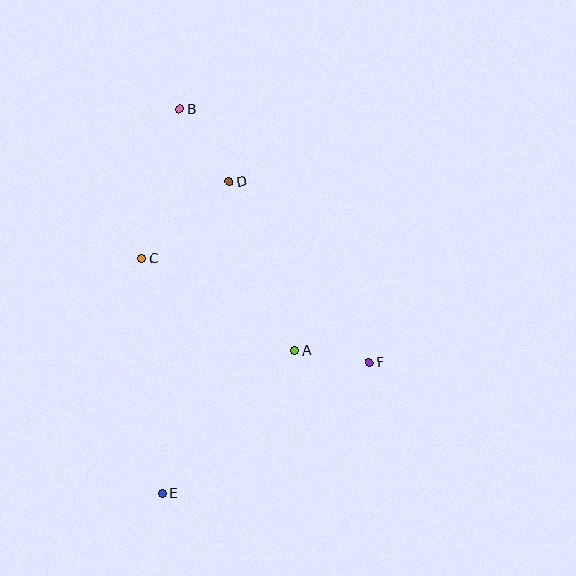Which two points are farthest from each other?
Points B and E are farthest from each other.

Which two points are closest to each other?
Points A and F are closest to each other.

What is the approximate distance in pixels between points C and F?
The distance between C and F is approximately 250 pixels.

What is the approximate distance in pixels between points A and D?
The distance between A and D is approximately 181 pixels.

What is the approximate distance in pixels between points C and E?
The distance between C and E is approximately 236 pixels.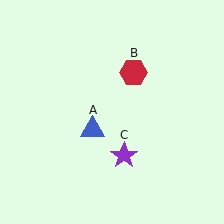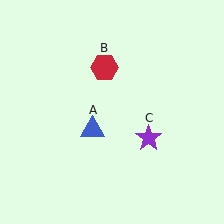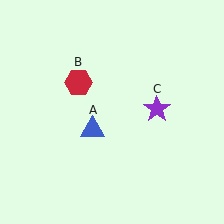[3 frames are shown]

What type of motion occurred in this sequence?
The red hexagon (object B), purple star (object C) rotated counterclockwise around the center of the scene.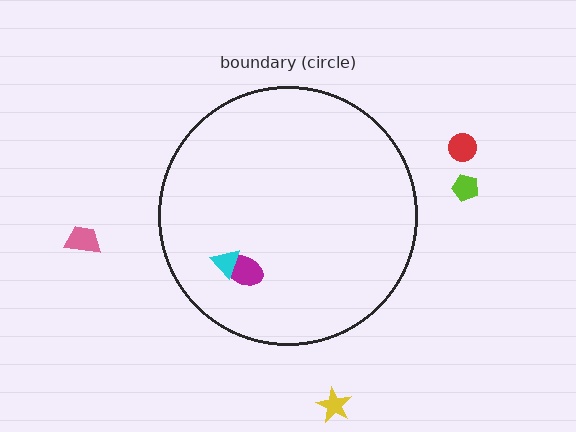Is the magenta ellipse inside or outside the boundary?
Inside.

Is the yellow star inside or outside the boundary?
Outside.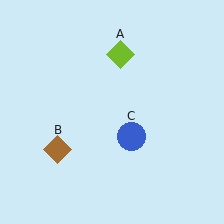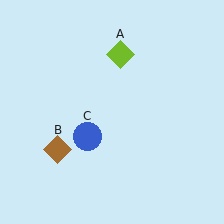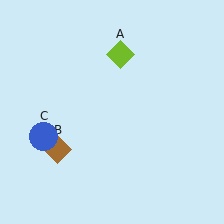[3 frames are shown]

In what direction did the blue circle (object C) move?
The blue circle (object C) moved left.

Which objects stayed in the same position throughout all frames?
Lime diamond (object A) and brown diamond (object B) remained stationary.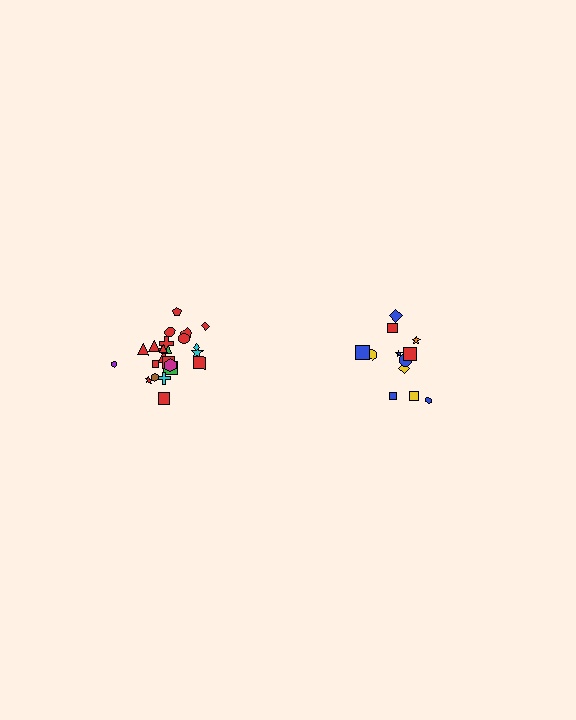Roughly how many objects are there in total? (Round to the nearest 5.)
Roughly 35 objects in total.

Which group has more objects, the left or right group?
The left group.